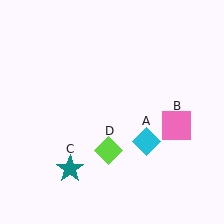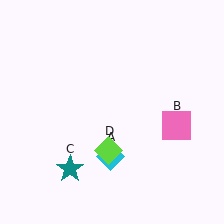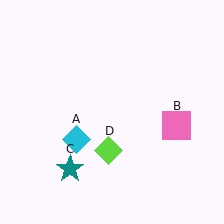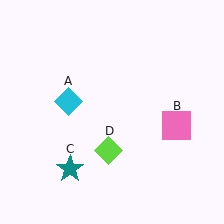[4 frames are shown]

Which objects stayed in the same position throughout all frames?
Pink square (object B) and teal star (object C) and lime diamond (object D) remained stationary.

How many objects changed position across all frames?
1 object changed position: cyan diamond (object A).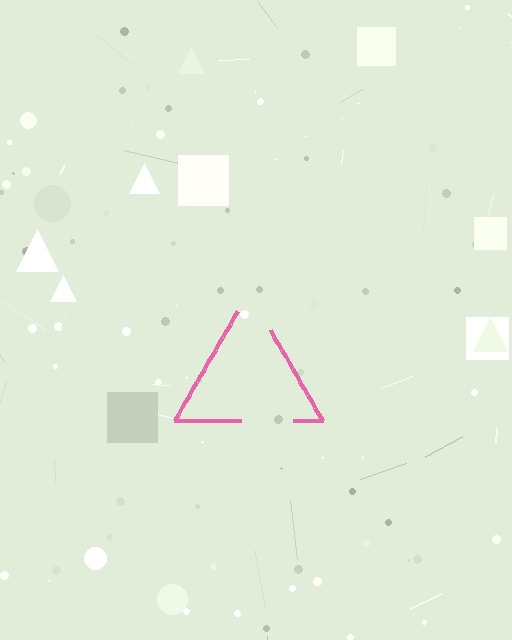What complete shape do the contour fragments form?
The contour fragments form a triangle.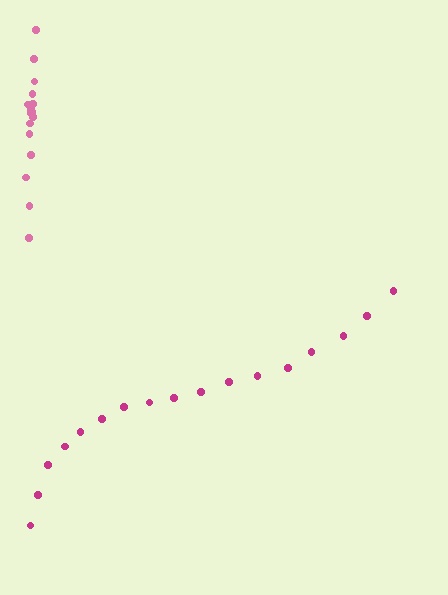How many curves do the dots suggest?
There are 2 distinct paths.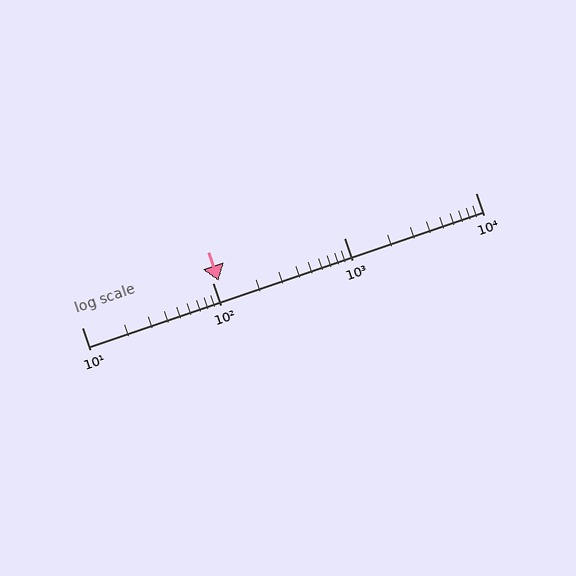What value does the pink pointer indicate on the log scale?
The pointer indicates approximately 110.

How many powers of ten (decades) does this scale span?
The scale spans 3 decades, from 10 to 10000.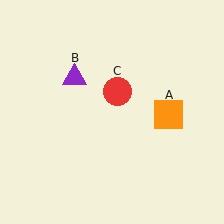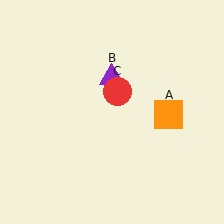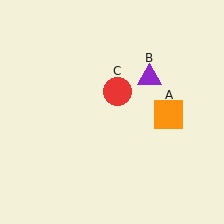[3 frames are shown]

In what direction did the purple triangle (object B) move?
The purple triangle (object B) moved right.